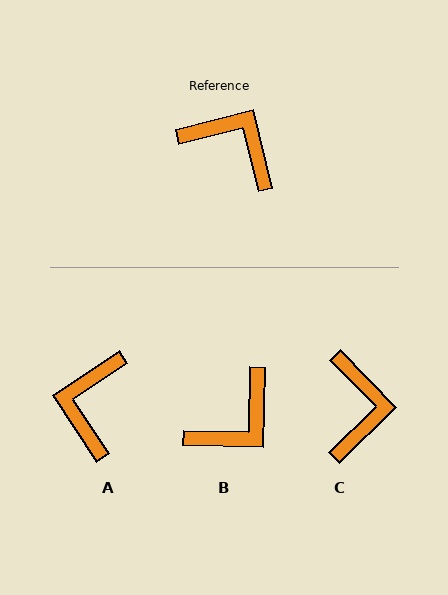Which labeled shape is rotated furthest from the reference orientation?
A, about 109 degrees away.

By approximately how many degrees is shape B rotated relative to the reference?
Approximately 106 degrees clockwise.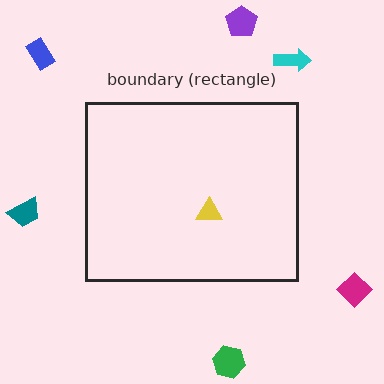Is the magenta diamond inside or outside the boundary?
Outside.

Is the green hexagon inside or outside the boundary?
Outside.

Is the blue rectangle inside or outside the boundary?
Outside.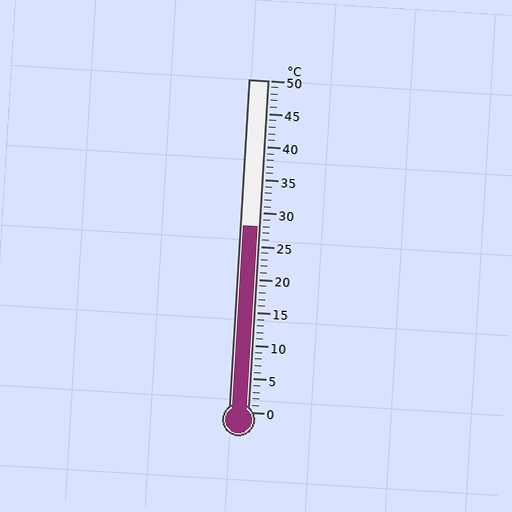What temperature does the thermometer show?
The thermometer shows approximately 28°C.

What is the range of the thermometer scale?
The thermometer scale ranges from 0°C to 50°C.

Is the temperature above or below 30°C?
The temperature is below 30°C.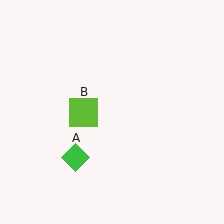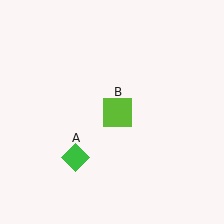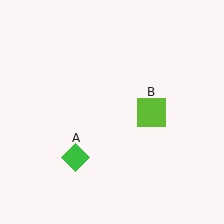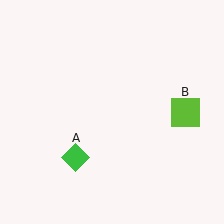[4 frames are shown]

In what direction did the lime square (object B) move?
The lime square (object B) moved right.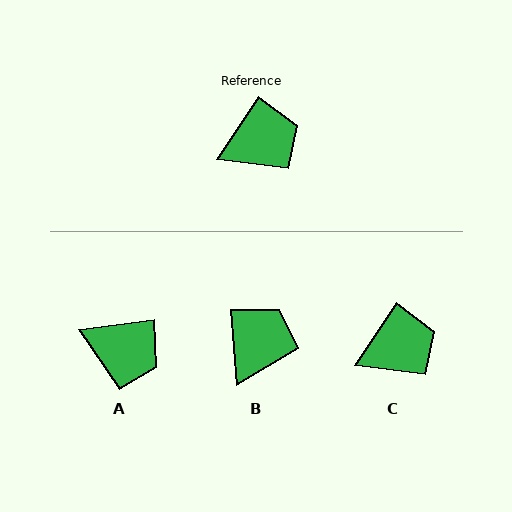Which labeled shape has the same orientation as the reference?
C.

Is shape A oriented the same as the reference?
No, it is off by about 49 degrees.